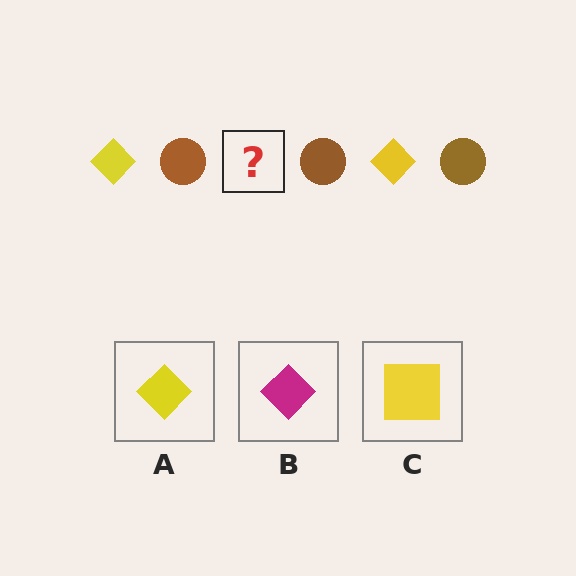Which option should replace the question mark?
Option A.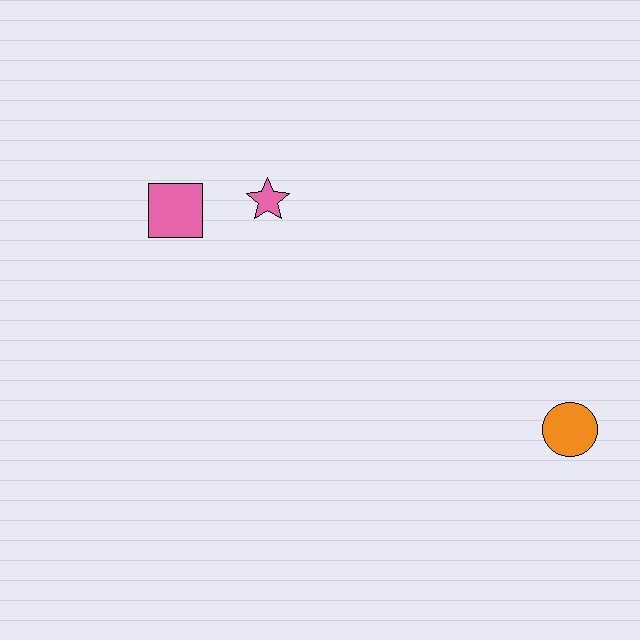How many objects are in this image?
There are 3 objects.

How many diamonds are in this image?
There are no diamonds.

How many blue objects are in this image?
There are no blue objects.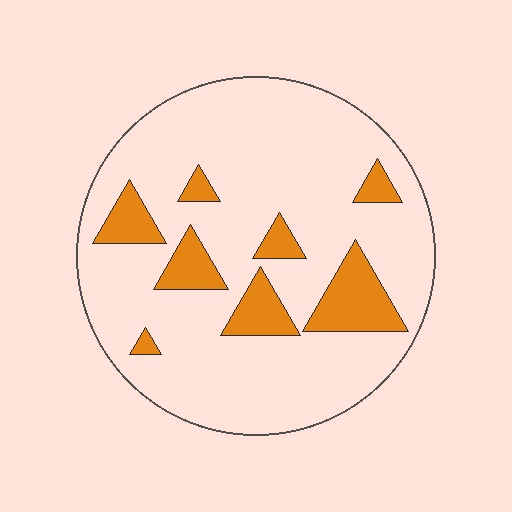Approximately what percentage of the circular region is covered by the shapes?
Approximately 15%.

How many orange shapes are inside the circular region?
8.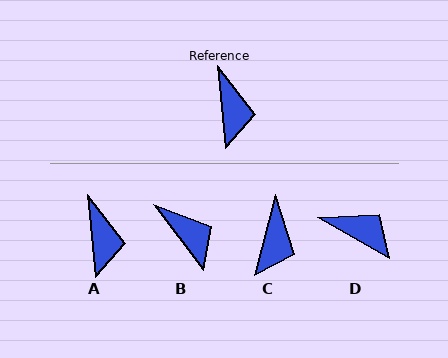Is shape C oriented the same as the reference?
No, it is off by about 20 degrees.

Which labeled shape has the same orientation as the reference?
A.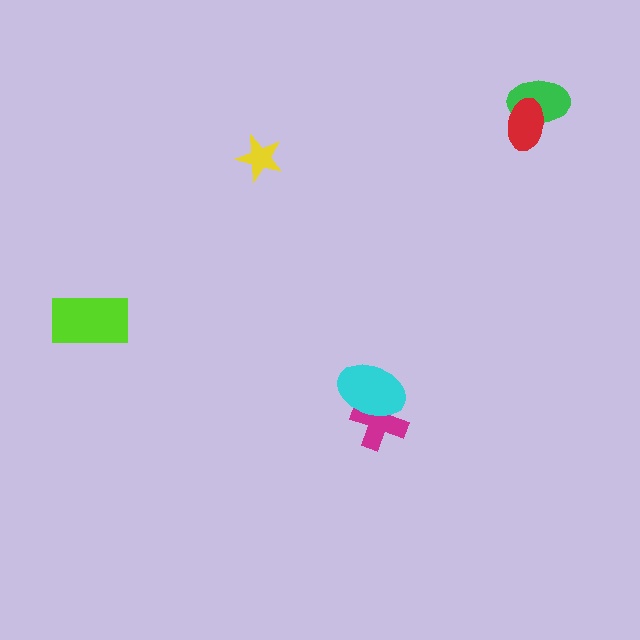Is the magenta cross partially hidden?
Yes, it is partially covered by another shape.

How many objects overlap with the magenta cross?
1 object overlaps with the magenta cross.